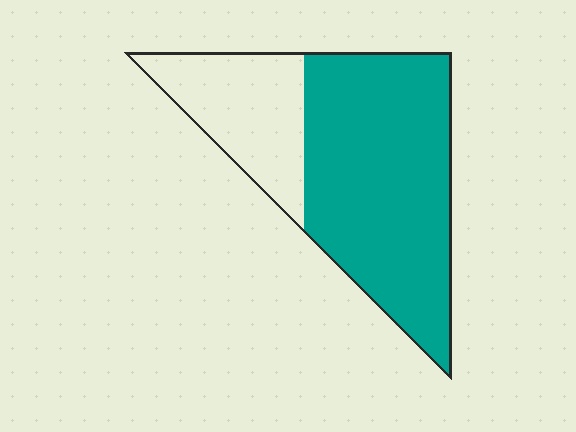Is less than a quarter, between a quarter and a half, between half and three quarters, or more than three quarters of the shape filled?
Between half and three quarters.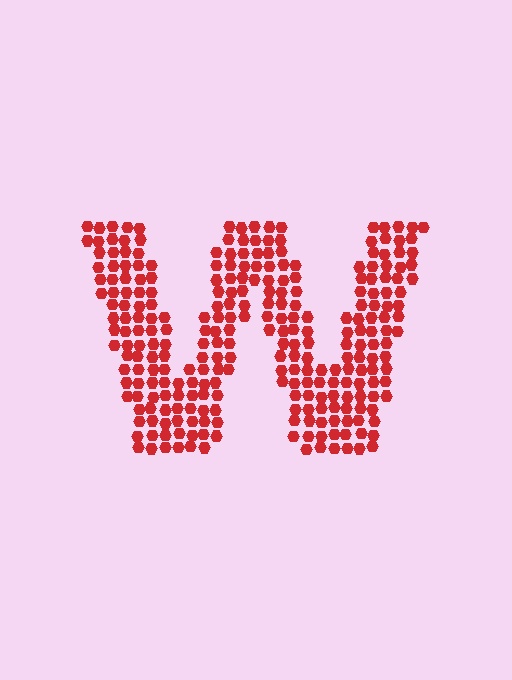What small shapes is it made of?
It is made of small hexagons.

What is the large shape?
The large shape is the letter W.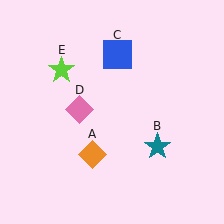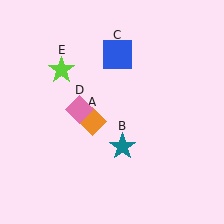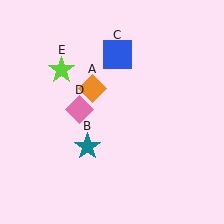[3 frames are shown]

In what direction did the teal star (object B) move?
The teal star (object B) moved left.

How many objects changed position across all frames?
2 objects changed position: orange diamond (object A), teal star (object B).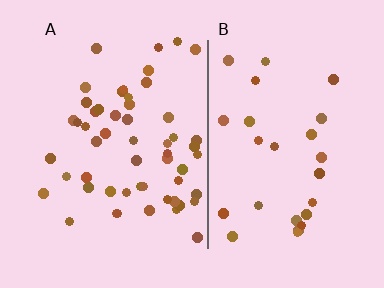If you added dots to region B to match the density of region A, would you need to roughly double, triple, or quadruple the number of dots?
Approximately double.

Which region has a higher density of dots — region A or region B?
A (the left).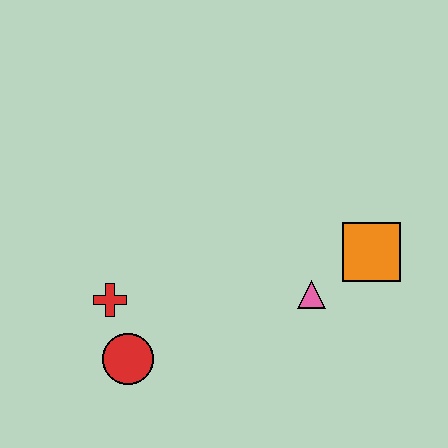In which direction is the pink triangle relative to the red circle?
The pink triangle is to the right of the red circle.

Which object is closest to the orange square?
The pink triangle is closest to the orange square.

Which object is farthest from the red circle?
The orange square is farthest from the red circle.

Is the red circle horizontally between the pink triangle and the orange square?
No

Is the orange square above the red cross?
Yes